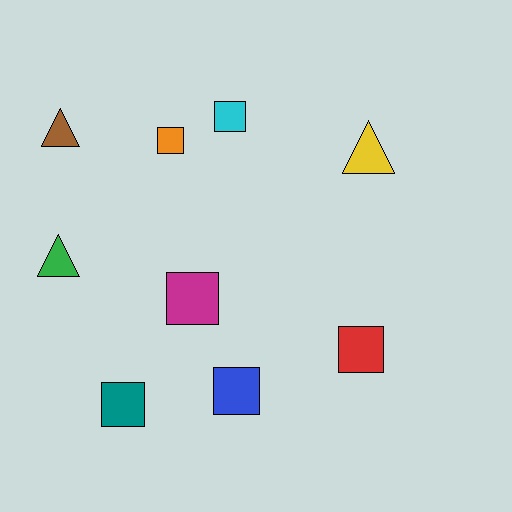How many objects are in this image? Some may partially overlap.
There are 9 objects.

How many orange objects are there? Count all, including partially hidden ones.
There is 1 orange object.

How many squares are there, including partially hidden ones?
There are 6 squares.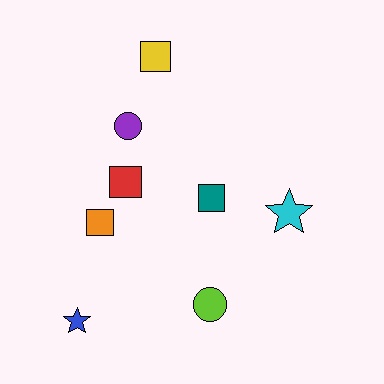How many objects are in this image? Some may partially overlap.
There are 8 objects.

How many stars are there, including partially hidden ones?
There are 2 stars.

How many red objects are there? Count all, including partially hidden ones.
There is 1 red object.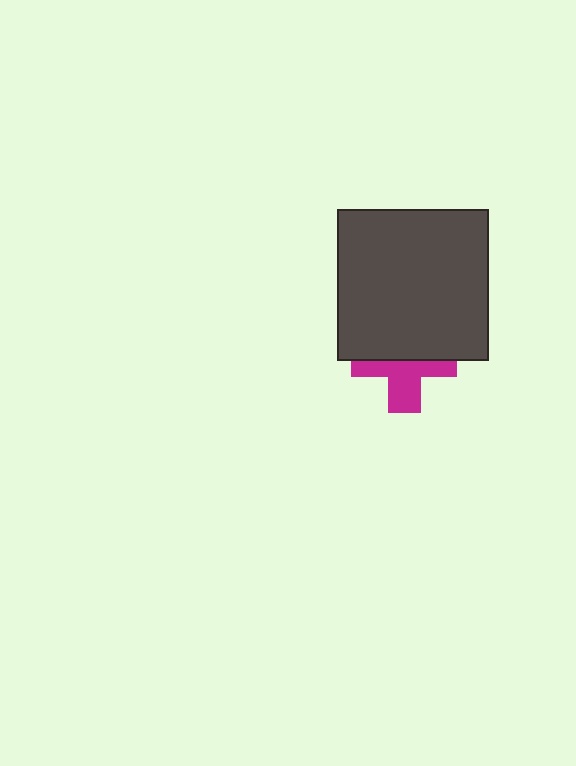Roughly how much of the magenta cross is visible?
About half of it is visible (roughly 48%).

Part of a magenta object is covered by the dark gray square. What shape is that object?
It is a cross.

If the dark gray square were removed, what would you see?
You would see the complete magenta cross.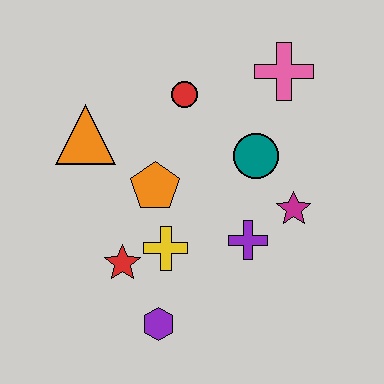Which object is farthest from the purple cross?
The orange triangle is farthest from the purple cross.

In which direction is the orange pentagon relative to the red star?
The orange pentagon is above the red star.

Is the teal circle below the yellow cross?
No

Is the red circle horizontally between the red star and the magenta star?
Yes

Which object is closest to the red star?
The yellow cross is closest to the red star.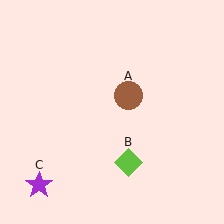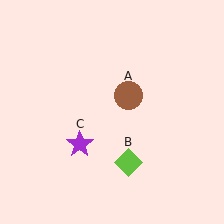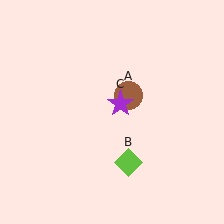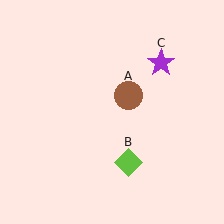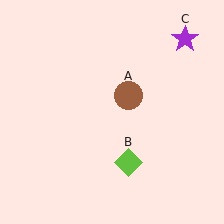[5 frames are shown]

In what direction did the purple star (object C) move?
The purple star (object C) moved up and to the right.